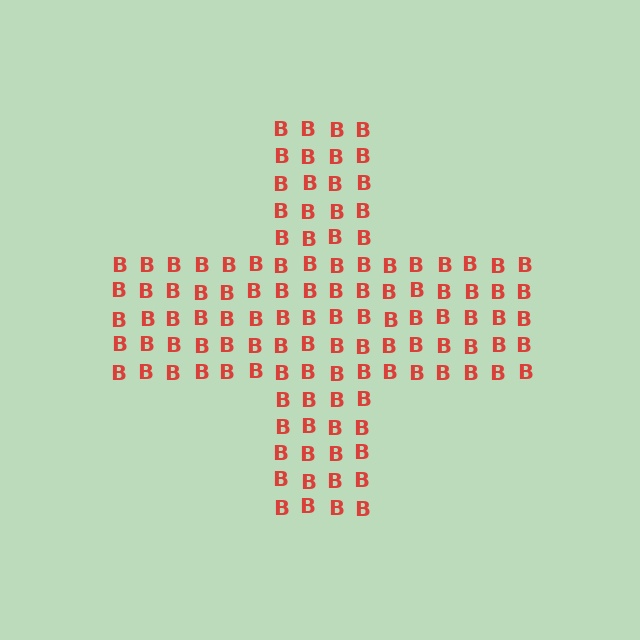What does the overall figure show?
The overall figure shows a cross.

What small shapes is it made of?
It is made of small letter B's.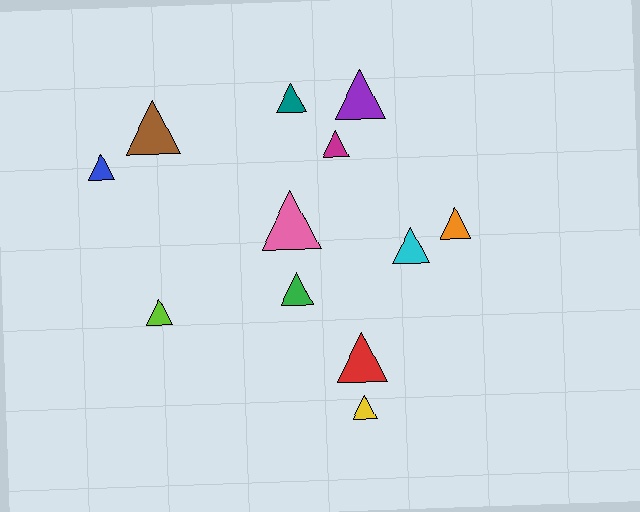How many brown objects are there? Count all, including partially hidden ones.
There is 1 brown object.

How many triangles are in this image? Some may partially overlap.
There are 12 triangles.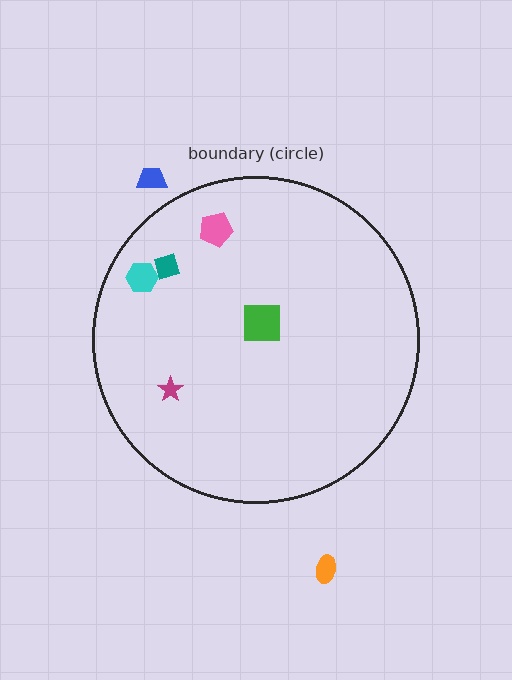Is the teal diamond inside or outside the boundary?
Inside.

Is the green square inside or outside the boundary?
Inside.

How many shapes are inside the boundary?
5 inside, 2 outside.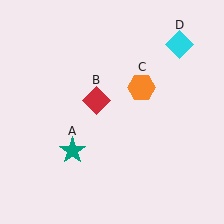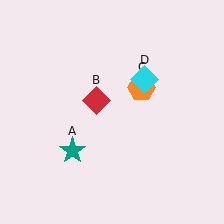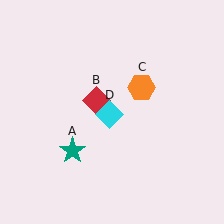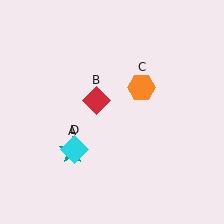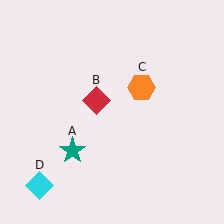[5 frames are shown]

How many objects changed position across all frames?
1 object changed position: cyan diamond (object D).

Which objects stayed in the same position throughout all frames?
Teal star (object A) and red diamond (object B) and orange hexagon (object C) remained stationary.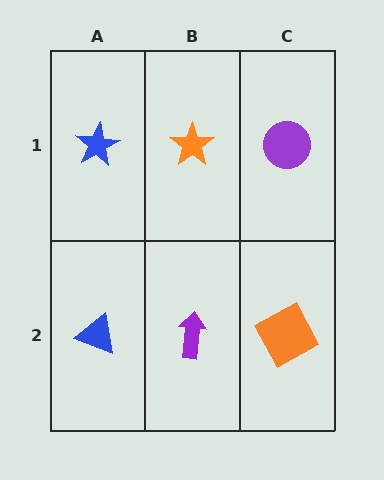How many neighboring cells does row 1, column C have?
2.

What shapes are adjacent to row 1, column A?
A blue triangle (row 2, column A), an orange star (row 1, column B).